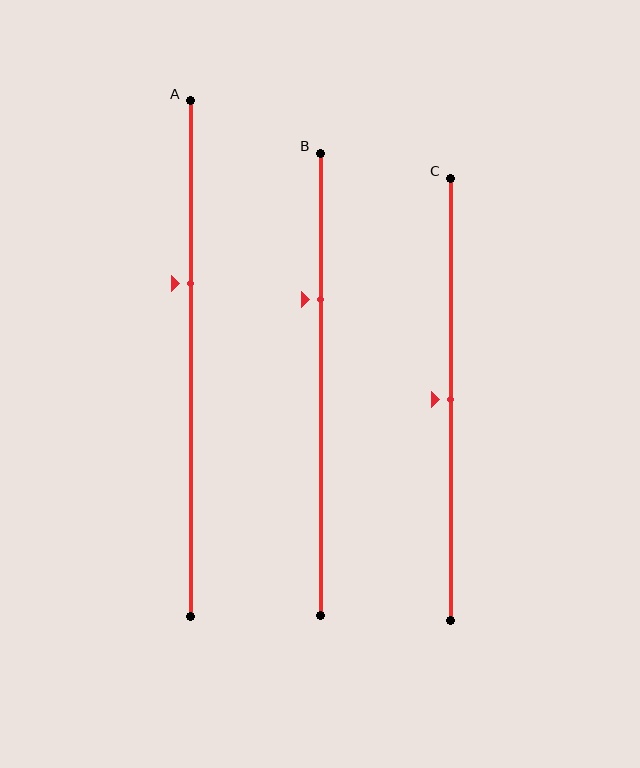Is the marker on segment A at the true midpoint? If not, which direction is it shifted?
No, the marker on segment A is shifted upward by about 15% of the segment length.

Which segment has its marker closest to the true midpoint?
Segment C has its marker closest to the true midpoint.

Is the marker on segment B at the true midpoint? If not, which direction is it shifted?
No, the marker on segment B is shifted upward by about 18% of the segment length.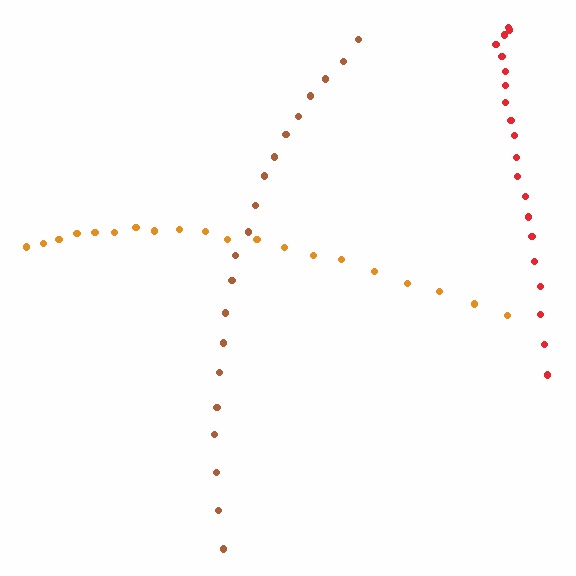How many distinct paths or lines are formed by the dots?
There are 3 distinct paths.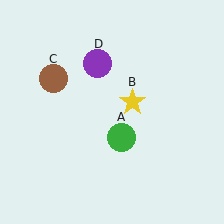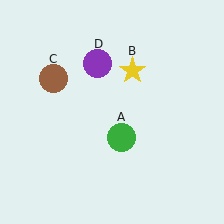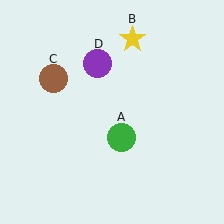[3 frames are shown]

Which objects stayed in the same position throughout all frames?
Green circle (object A) and brown circle (object C) and purple circle (object D) remained stationary.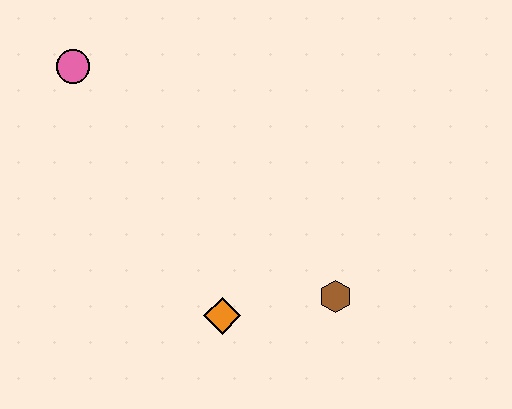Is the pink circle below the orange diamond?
No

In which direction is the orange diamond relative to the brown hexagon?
The orange diamond is to the left of the brown hexagon.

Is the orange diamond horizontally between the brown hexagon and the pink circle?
Yes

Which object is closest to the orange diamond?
The brown hexagon is closest to the orange diamond.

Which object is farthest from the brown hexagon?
The pink circle is farthest from the brown hexagon.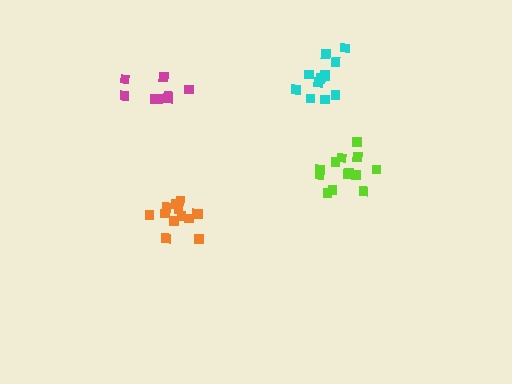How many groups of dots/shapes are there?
There are 4 groups.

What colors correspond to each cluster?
The clusters are colored: orange, cyan, magenta, lime.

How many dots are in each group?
Group 1: 13 dots, Group 2: 12 dots, Group 3: 8 dots, Group 4: 13 dots (46 total).